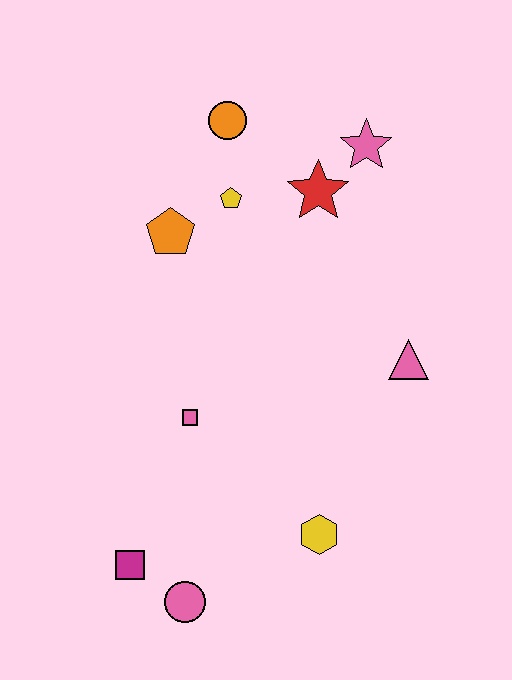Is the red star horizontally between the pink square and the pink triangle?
Yes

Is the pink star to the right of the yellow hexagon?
Yes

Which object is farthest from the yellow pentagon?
The pink circle is farthest from the yellow pentagon.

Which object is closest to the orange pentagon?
The yellow pentagon is closest to the orange pentagon.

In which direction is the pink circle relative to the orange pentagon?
The pink circle is below the orange pentagon.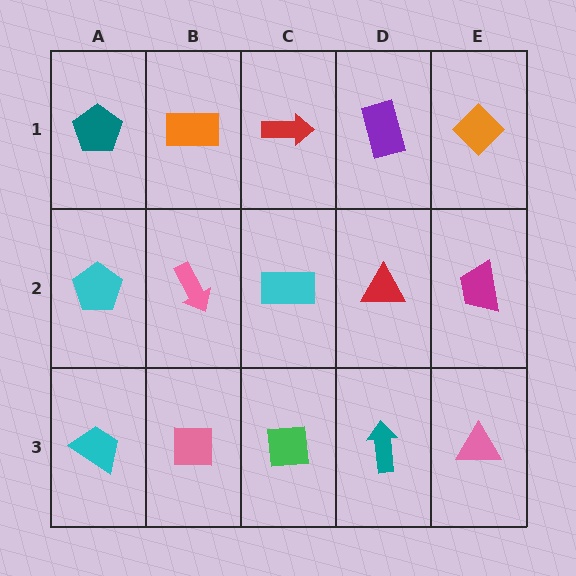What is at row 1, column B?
An orange rectangle.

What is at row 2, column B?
A pink arrow.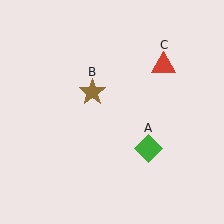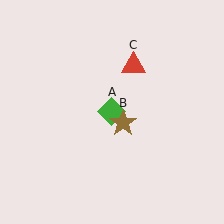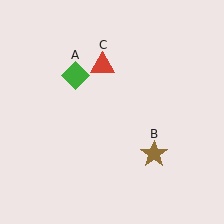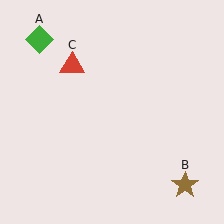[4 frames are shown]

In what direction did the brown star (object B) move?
The brown star (object B) moved down and to the right.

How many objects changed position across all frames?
3 objects changed position: green diamond (object A), brown star (object B), red triangle (object C).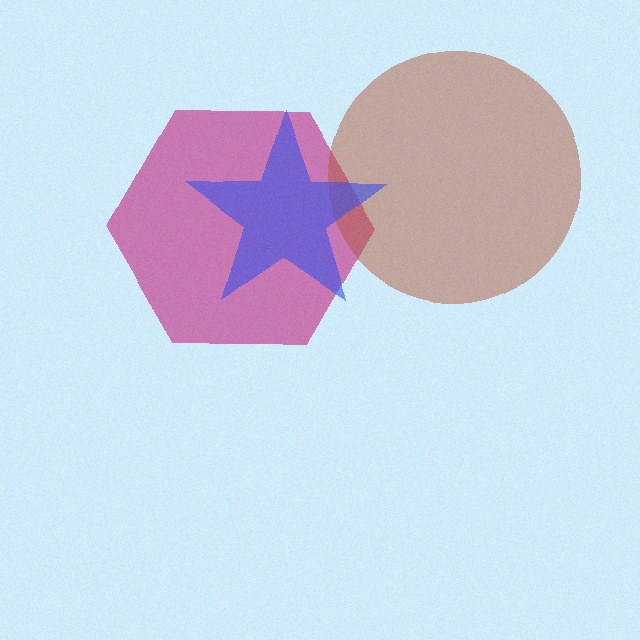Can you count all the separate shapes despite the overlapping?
Yes, there are 3 separate shapes.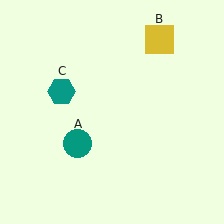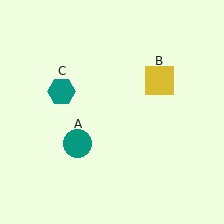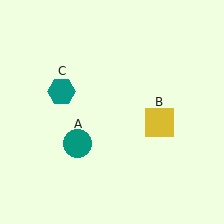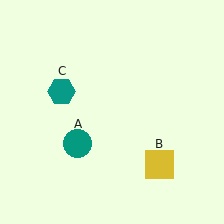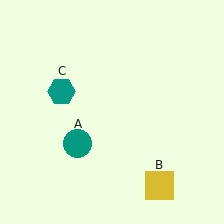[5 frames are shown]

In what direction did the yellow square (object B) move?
The yellow square (object B) moved down.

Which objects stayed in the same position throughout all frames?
Teal circle (object A) and teal hexagon (object C) remained stationary.